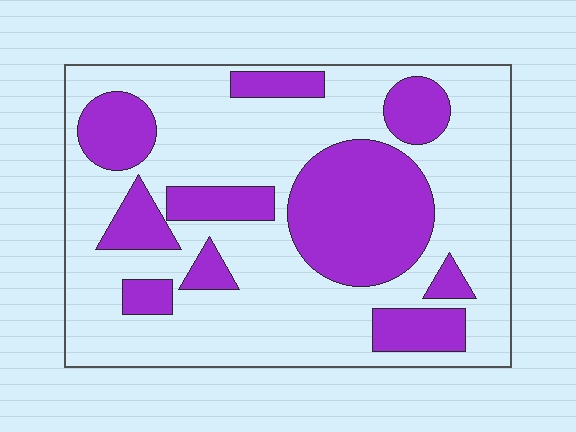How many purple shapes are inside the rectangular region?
10.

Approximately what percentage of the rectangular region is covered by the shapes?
Approximately 35%.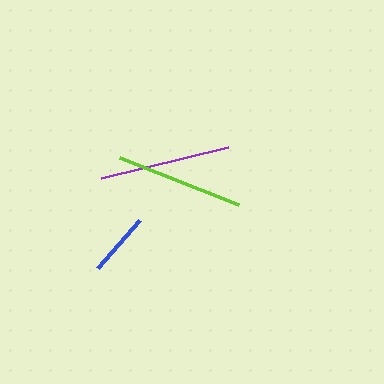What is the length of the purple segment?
The purple segment is approximately 131 pixels long.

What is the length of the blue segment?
The blue segment is approximately 64 pixels long.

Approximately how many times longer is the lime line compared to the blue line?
The lime line is approximately 2.0 times the length of the blue line.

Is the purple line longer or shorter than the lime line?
The purple line is longer than the lime line.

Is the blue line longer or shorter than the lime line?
The lime line is longer than the blue line.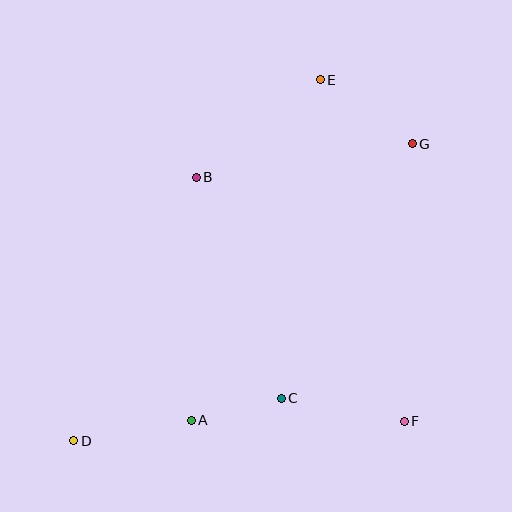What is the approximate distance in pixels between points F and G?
The distance between F and G is approximately 278 pixels.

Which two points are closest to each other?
Points A and C are closest to each other.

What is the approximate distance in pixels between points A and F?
The distance between A and F is approximately 213 pixels.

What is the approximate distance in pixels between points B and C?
The distance between B and C is approximately 237 pixels.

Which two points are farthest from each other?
Points D and G are farthest from each other.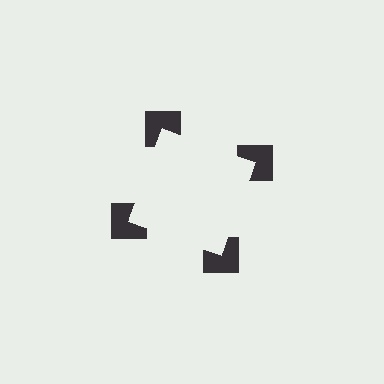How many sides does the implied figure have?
4 sides.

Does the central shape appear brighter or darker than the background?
It typically appears slightly brighter than the background, even though no actual brightness change is drawn.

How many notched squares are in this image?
There are 4 — one at each vertex of the illusory square.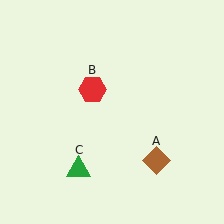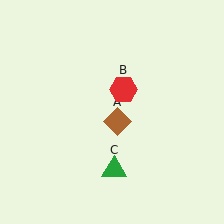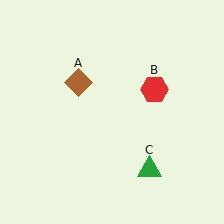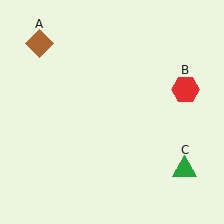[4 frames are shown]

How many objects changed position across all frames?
3 objects changed position: brown diamond (object A), red hexagon (object B), green triangle (object C).